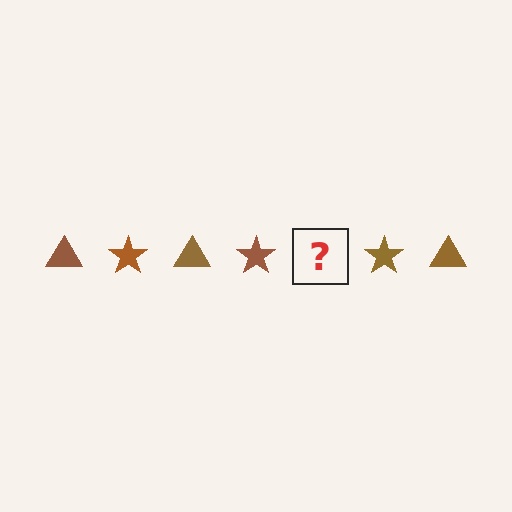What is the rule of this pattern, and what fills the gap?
The rule is that the pattern cycles through triangle, star shapes in brown. The gap should be filled with a brown triangle.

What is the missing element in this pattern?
The missing element is a brown triangle.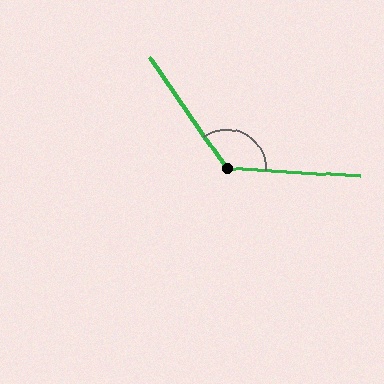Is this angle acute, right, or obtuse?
It is obtuse.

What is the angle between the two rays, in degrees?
Approximately 128 degrees.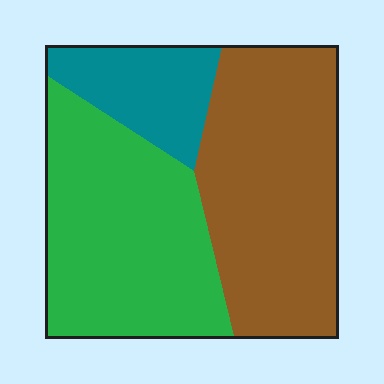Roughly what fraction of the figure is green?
Green takes up about two fifths (2/5) of the figure.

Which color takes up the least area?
Teal, at roughly 15%.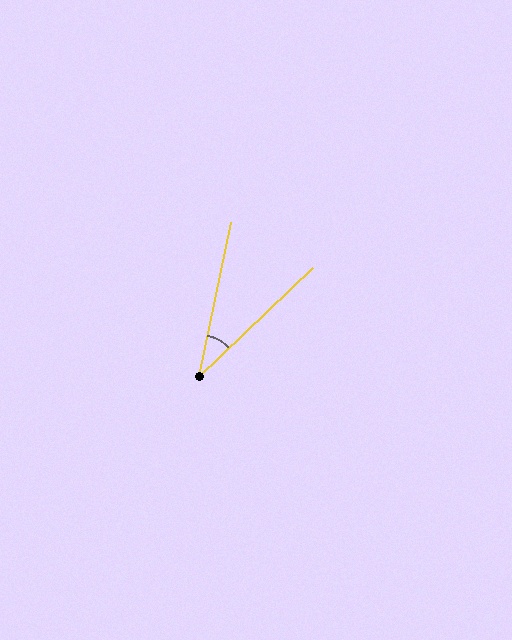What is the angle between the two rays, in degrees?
Approximately 35 degrees.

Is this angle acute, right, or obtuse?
It is acute.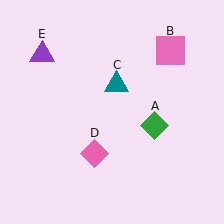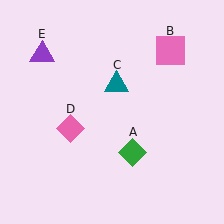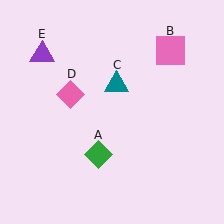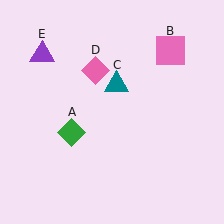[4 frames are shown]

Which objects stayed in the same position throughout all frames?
Pink square (object B) and teal triangle (object C) and purple triangle (object E) remained stationary.